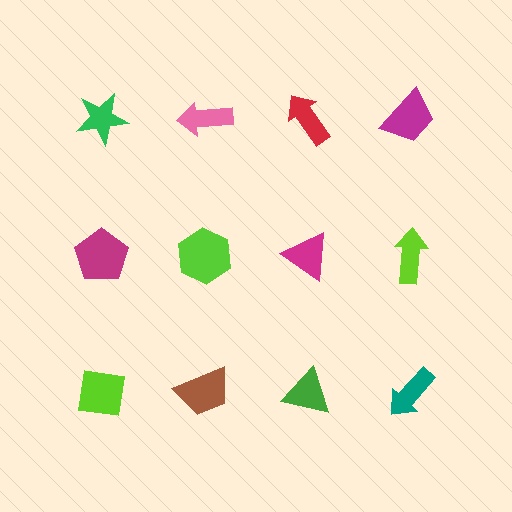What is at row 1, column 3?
A red arrow.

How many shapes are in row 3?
4 shapes.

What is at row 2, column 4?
A lime arrow.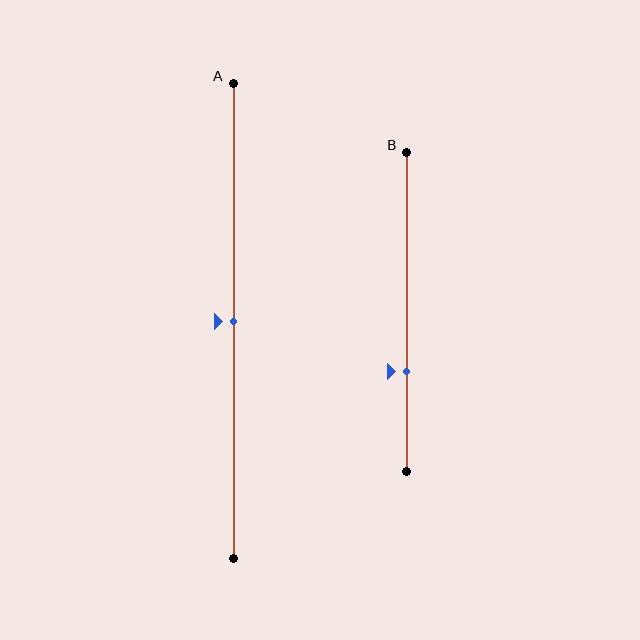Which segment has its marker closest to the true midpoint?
Segment A has its marker closest to the true midpoint.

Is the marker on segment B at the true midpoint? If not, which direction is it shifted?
No, the marker on segment B is shifted downward by about 19% of the segment length.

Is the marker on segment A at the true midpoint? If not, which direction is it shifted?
Yes, the marker on segment A is at the true midpoint.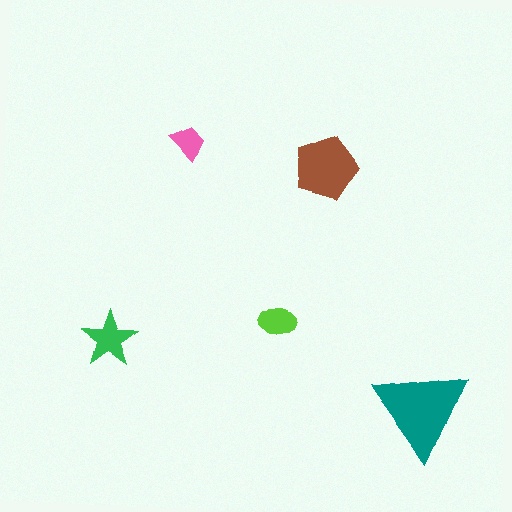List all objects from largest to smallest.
The teal triangle, the brown pentagon, the green star, the lime ellipse, the pink trapezoid.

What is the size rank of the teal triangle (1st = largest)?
1st.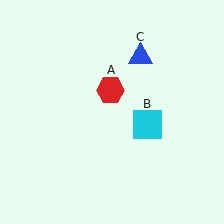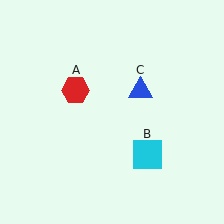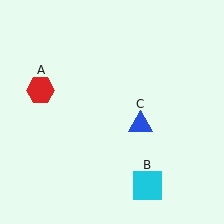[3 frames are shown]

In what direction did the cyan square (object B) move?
The cyan square (object B) moved down.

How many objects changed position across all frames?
3 objects changed position: red hexagon (object A), cyan square (object B), blue triangle (object C).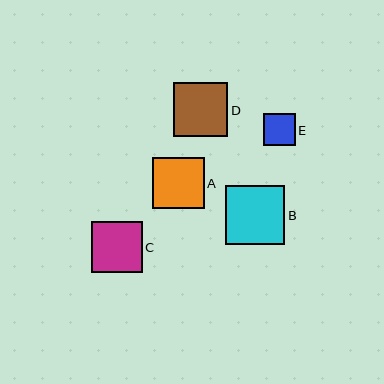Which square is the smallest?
Square E is the smallest with a size of approximately 32 pixels.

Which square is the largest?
Square B is the largest with a size of approximately 59 pixels.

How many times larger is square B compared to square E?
Square B is approximately 1.9 times the size of square E.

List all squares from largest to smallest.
From largest to smallest: B, D, A, C, E.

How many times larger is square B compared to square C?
Square B is approximately 1.1 times the size of square C.